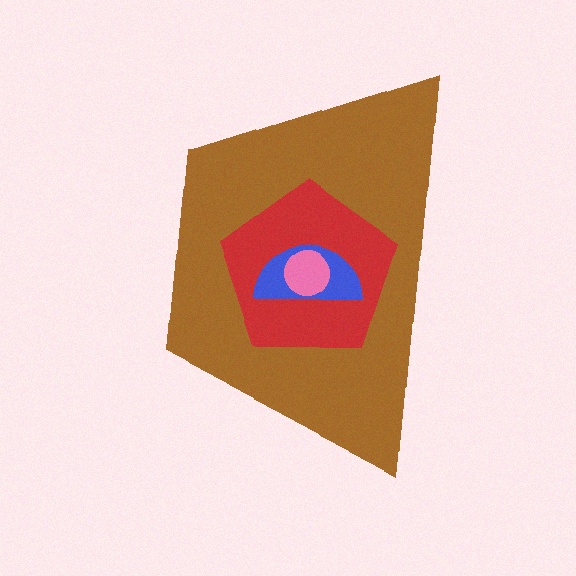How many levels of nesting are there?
4.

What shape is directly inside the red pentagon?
The blue semicircle.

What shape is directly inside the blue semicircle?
The pink circle.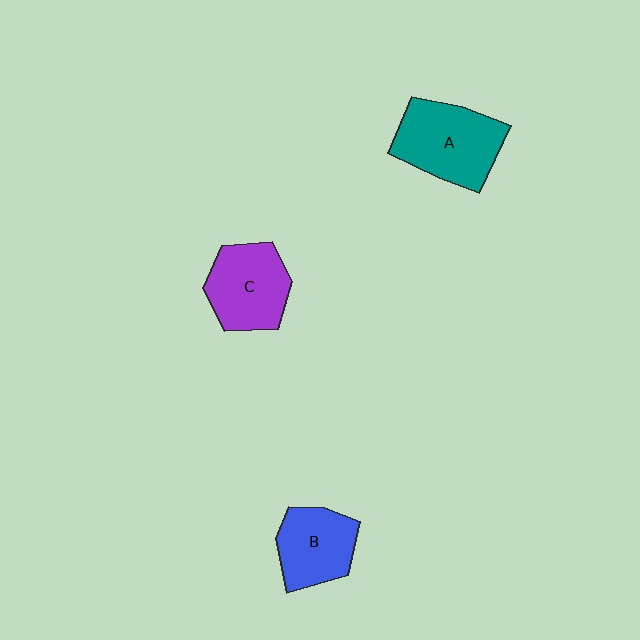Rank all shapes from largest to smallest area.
From largest to smallest: A (teal), C (purple), B (blue).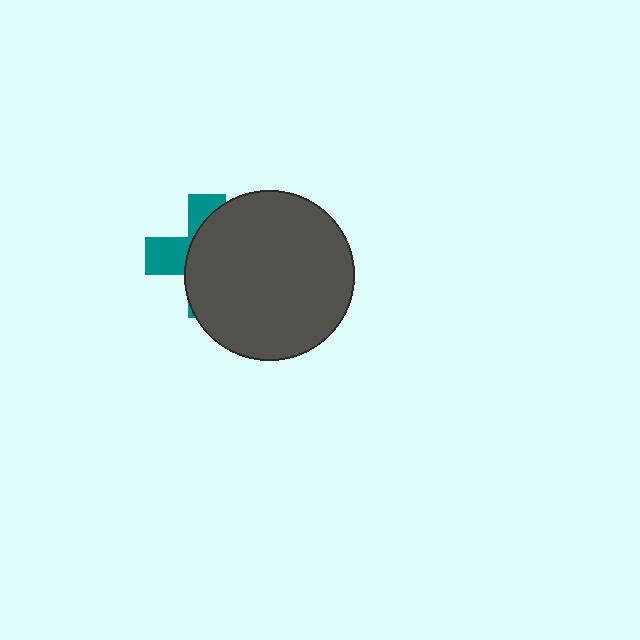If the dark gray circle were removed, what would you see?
You would see the complete teal cross.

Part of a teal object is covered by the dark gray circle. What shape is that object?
It is a cross.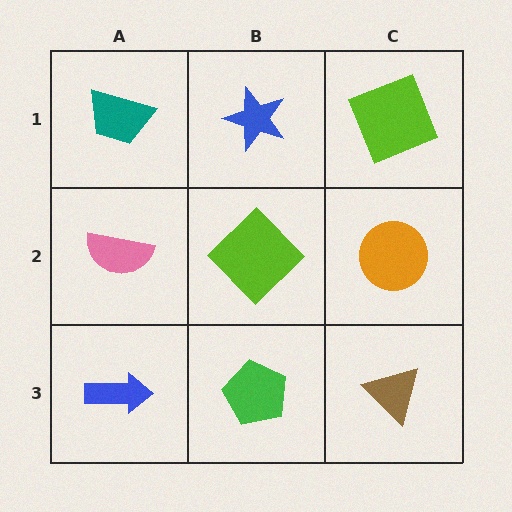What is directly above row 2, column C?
A lime square.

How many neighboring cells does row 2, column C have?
3.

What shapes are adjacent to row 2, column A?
A teal trapezoid (row 1, column A), a blue arrow (row 3, column A), a lime diamond (row 2, column B).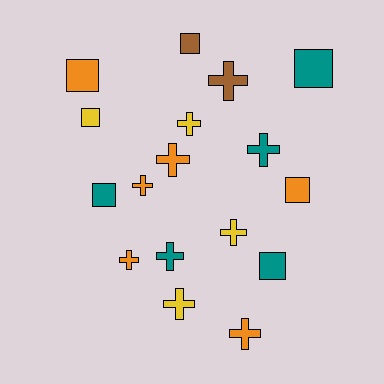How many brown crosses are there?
There is 1 brown cross.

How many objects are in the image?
There are 17 objects.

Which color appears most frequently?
Orange, with 6 objects.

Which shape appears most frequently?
Cross, with 10 objects.